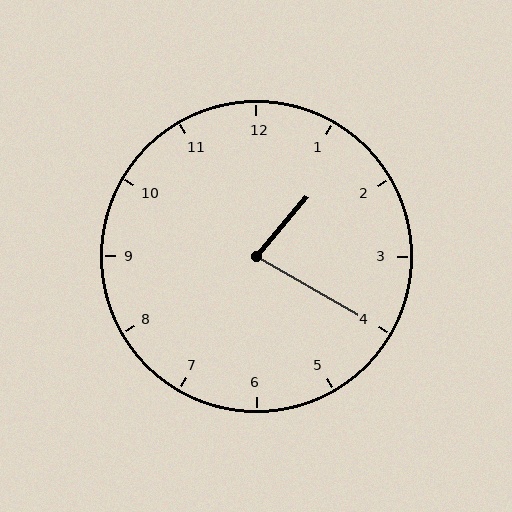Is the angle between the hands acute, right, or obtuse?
It is acute.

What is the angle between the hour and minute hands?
Approximately 80 degrees.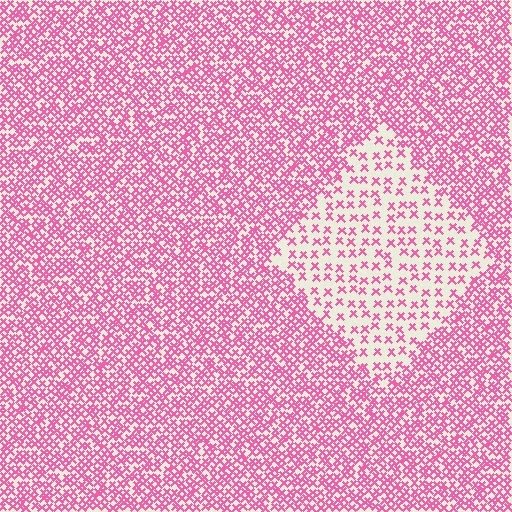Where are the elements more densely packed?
The elements are more densely packed outside the diamond boundary.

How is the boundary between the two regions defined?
The boundary is defined by a change in element density (approximately 2.6x ratio). All elements are the same color, size, and shape.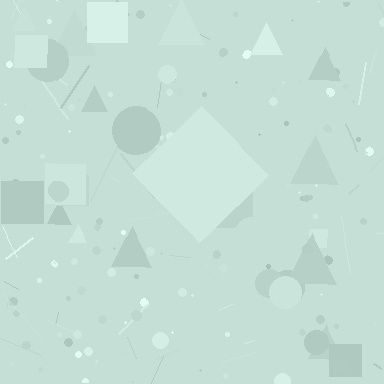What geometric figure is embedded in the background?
A diamond is embedded in the background.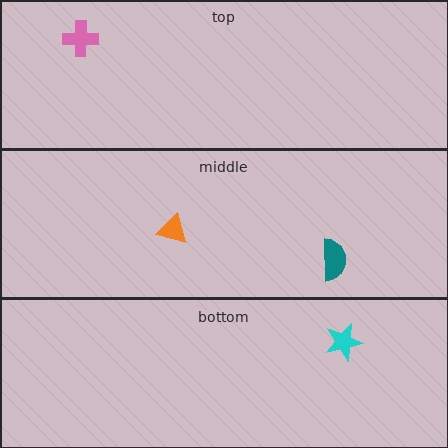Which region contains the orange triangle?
The middle region.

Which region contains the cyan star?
The bottom region.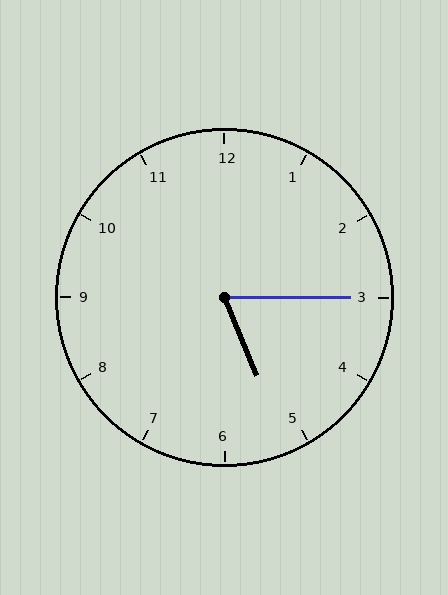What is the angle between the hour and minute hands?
Approximately 68 degrees.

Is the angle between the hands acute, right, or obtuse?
It is acute.